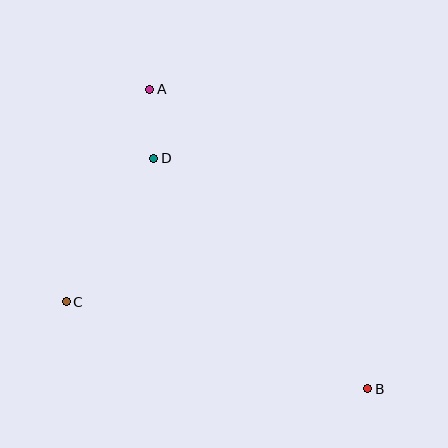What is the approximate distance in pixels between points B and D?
The distance between B and D is approximately 314 pixels.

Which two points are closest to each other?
Points A and D are closest to each other.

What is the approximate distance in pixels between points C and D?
The distance between C and D is approximately 168 pixels.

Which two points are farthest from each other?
Points A and B are farthest from each other.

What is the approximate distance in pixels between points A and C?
The distance between A and C is approximately 228 pixels.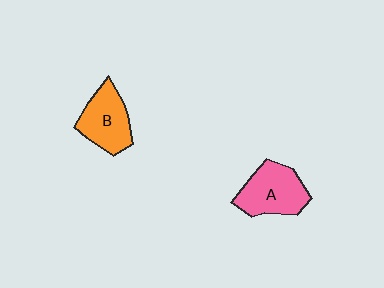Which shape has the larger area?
Shape A (pink).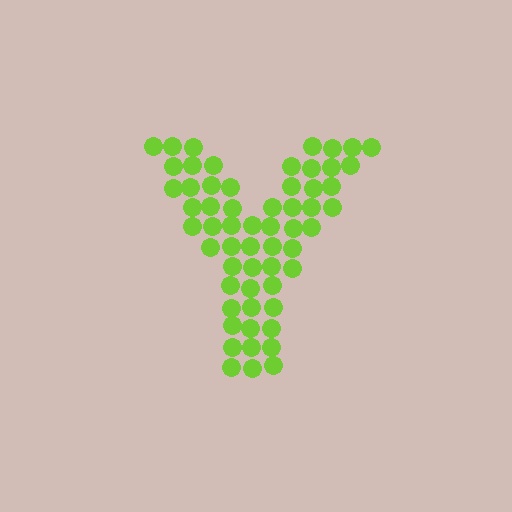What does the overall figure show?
The overall figure shows the letter Y.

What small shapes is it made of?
It is made of small circles.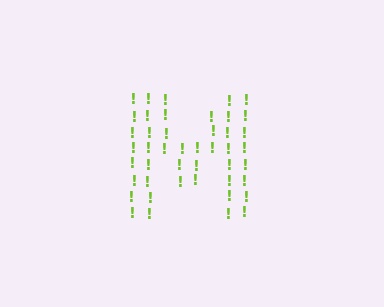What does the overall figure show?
The overall figure shows the letter M.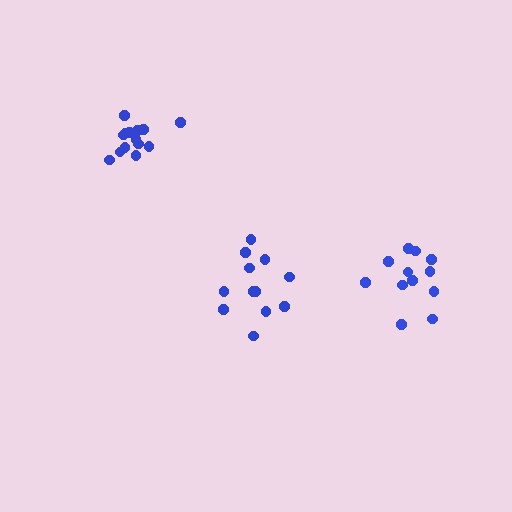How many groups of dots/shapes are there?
There are 3 groups.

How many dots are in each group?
Group 1: 12 dots, Group 2: 12 dots, Group 3: 14 dots (38 total).